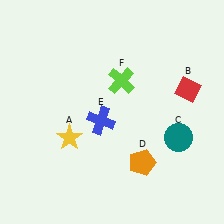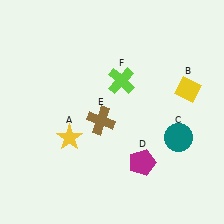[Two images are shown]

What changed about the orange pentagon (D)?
In Image 1, D is orange. In Image 2, it changed to magenta.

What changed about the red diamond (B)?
In Image 1, B is red. In Image 2, it changed to yellow.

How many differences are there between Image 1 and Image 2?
There are 3 differences between the two images.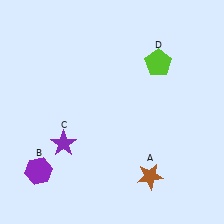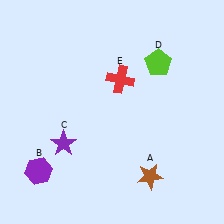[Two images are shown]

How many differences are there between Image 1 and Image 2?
There is 1 difference between the two images.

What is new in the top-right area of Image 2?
A red cross (E) was added in the top-right area of Image 2.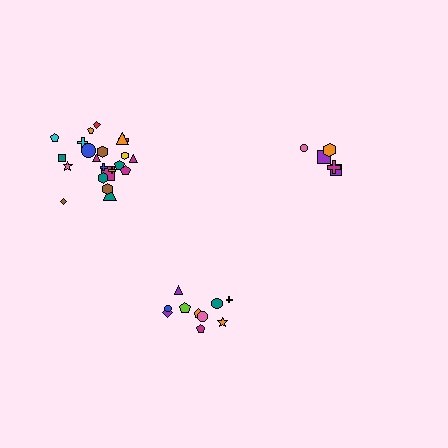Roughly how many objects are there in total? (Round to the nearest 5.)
Roughly 35 objects in total.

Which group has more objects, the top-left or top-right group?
The top-left group.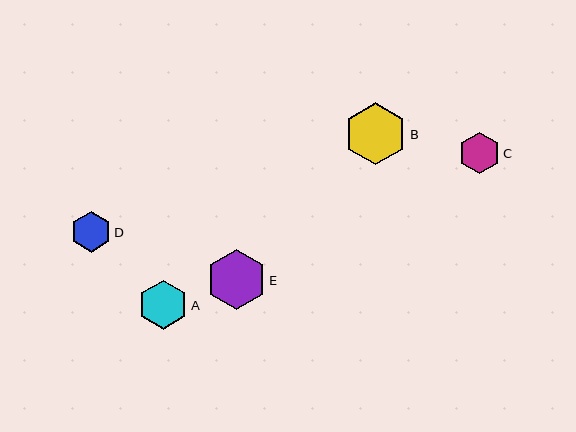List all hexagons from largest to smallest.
From largest to smallest: B, E, A, C, D.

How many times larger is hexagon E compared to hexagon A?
Hexagon E is approximately 1.2 times the size of hexagon A.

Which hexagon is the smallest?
Hexagon D is the smallest with a size of approximately 41 pixels.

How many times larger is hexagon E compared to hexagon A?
Hexagon E is approximately 1.2 times the size of hexagon A.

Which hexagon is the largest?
Hexagon B is the largest with a size of approximately 63 pixels.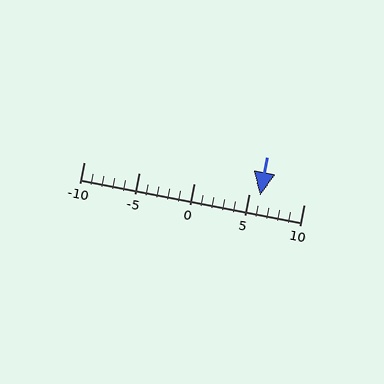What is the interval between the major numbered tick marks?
The major tick marks are spaced 5 units apart.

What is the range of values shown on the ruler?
The ruler shows values from -10 to 10.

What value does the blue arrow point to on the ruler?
The blue arrow points to approximately 6.